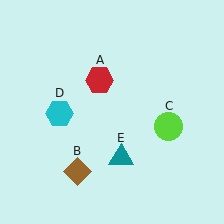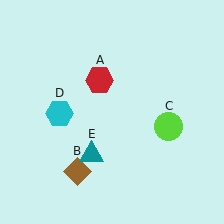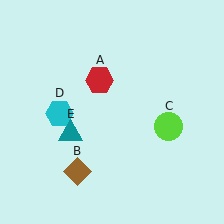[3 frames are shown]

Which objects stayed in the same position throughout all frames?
Red hexagon (object A) and brown diamond (object B) and lime circle (object C) and cyan hexagon (object D) remained stationary.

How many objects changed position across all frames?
1 object changed position: teal triangle (object E).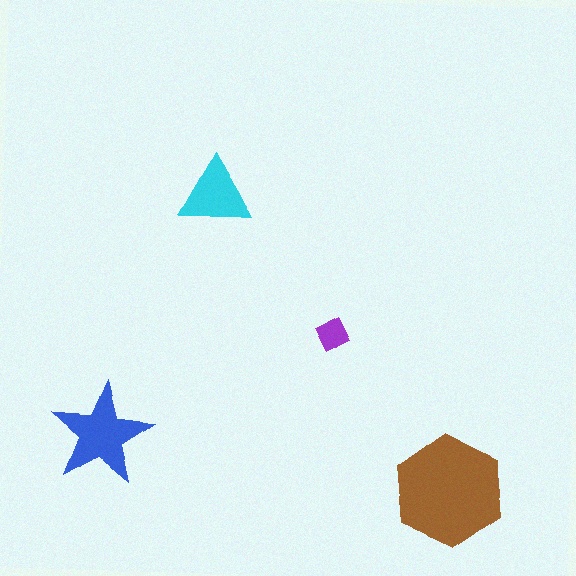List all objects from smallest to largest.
The purple diamond, the cyan triangle, the blue star, the brown hexagon.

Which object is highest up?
The cyan triangle is topmost.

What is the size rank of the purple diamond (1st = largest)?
4th.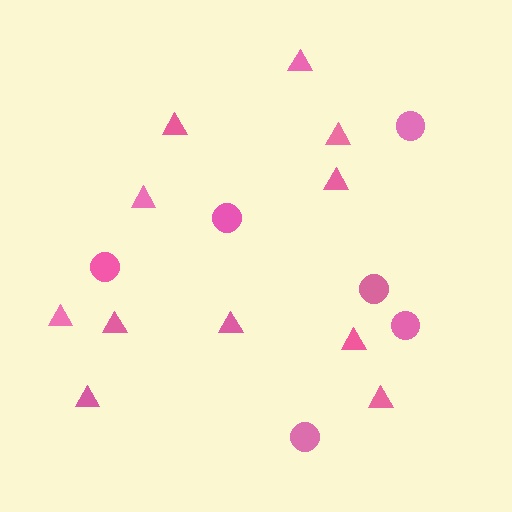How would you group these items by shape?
There are 2 groups: one group of circles (6) and one group of triangles (11).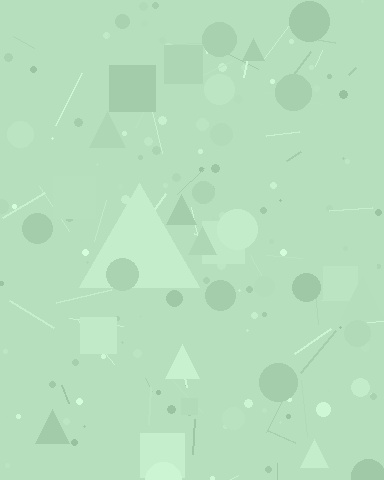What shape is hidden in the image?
A triangle is hidden in the image.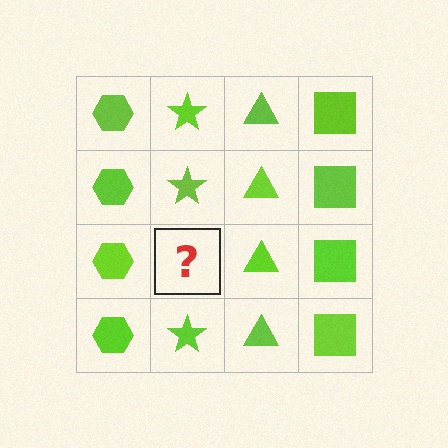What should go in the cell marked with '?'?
The missing cell should contain a lime star.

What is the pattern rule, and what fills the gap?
The rule is that each column has a consistent shape. The gap should be filled with a lime star.